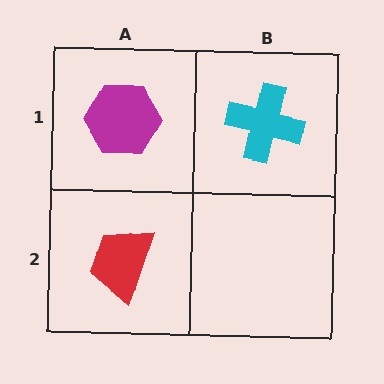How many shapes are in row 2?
1 shape.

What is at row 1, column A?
A magenta hexagon.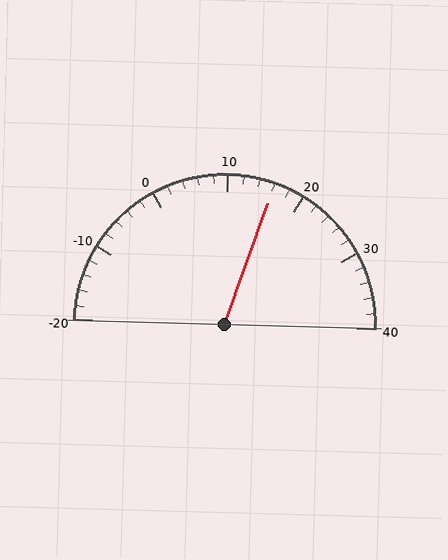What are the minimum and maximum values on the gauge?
The gauge ranges from -20 to 40.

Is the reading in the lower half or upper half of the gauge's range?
The reading is in the upper half of the range (-20 to 40).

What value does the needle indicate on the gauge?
The needle indicates approximately 16.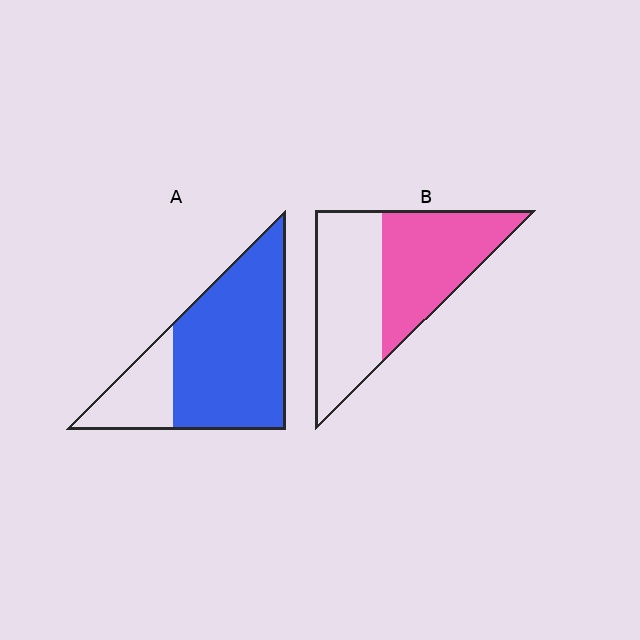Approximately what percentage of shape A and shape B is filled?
A is approximately 75% and B is approximately 50%.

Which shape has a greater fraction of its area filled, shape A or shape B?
Shape A.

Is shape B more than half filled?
Roughly half.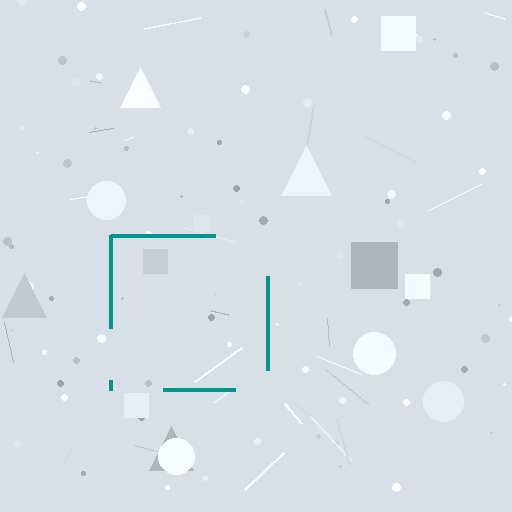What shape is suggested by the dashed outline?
The dashed outline suggests a square.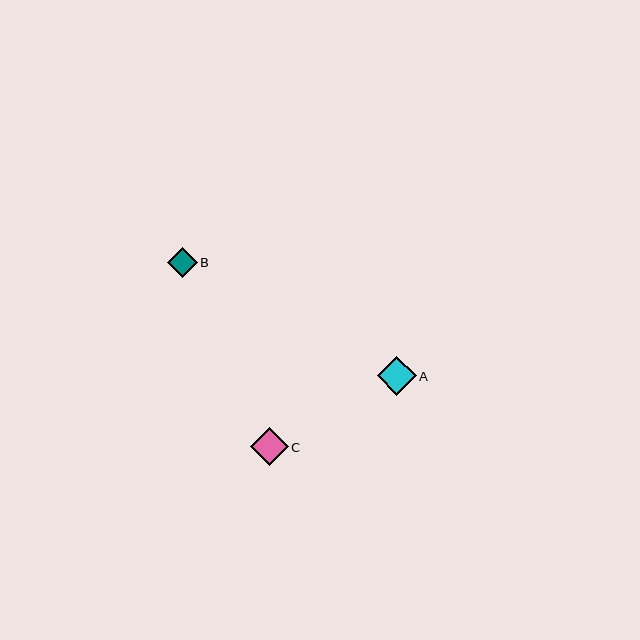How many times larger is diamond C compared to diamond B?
Diamond C is approximately 1.3 times the size of diamond B.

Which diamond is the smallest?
Diamond B is the smallest with a size of approximately 30 pixels.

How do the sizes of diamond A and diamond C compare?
Diamond A and diamond C are approximately the same size.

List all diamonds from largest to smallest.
From largest to smallest: A, C, B.